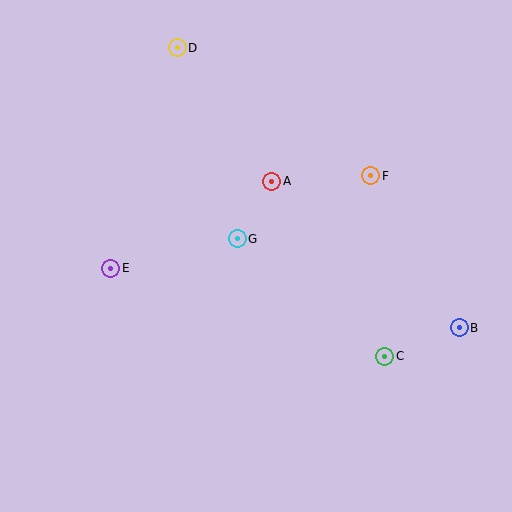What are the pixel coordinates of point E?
Point E is at (111, 268).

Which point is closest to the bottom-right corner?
Point B is closest to the bottom-right corner.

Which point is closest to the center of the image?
Point G at (237, 239) is closest to the center.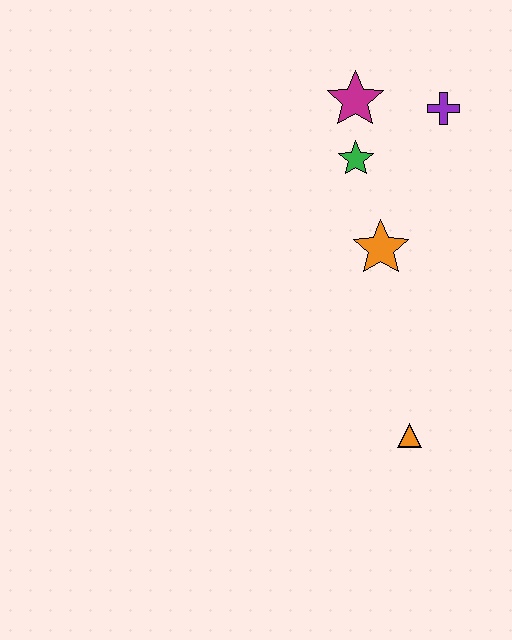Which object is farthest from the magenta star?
The orange triangle is farthest from the magenta star.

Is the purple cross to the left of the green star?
No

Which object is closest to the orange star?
The green star is closest to the orange star.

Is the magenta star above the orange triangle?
Yes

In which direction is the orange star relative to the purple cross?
The orange star is below the purple cross.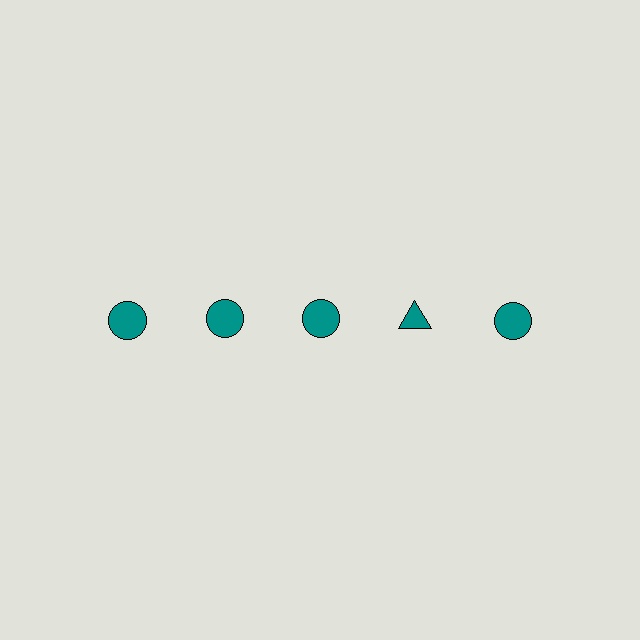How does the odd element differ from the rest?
It has a different shape: triangle instead of circle.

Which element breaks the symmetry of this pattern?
The teal triangle in the top row, second from right column breaks the symmetry. All other shapes are teal circles.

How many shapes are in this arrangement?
There are 5 shapes arranged in a grid pattern.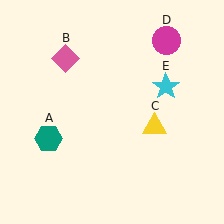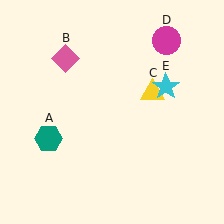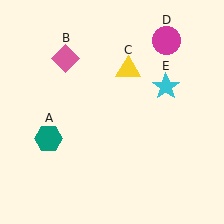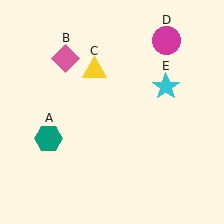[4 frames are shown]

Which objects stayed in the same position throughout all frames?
Teal hexagon (object A) and pink diamond (object B) and magenta circle (object D) and cyan star (object E) remained stationary.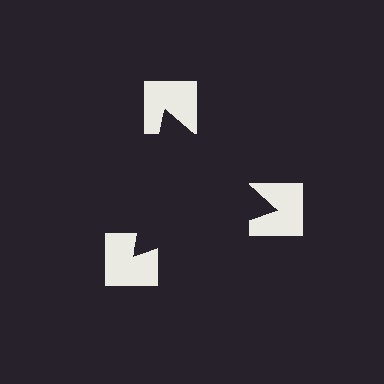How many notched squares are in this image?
There are 3 — one at each vertex of the illusory triangle.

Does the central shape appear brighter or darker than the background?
It typically appears slightly darker than the background, even though no actual brightness change is drawn.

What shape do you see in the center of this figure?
An illusory triangle — its edges are inferred from the aligned wedge cuts in the notched squares, not physically drawn.